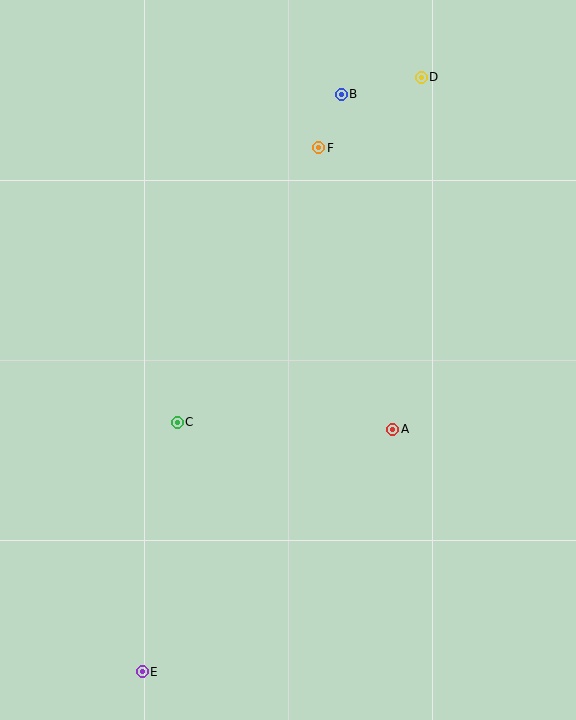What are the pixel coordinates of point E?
Point E is at (142, 672).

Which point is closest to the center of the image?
Point A at (393, 429) is closest to the center.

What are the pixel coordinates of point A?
Point A is at (393, 429).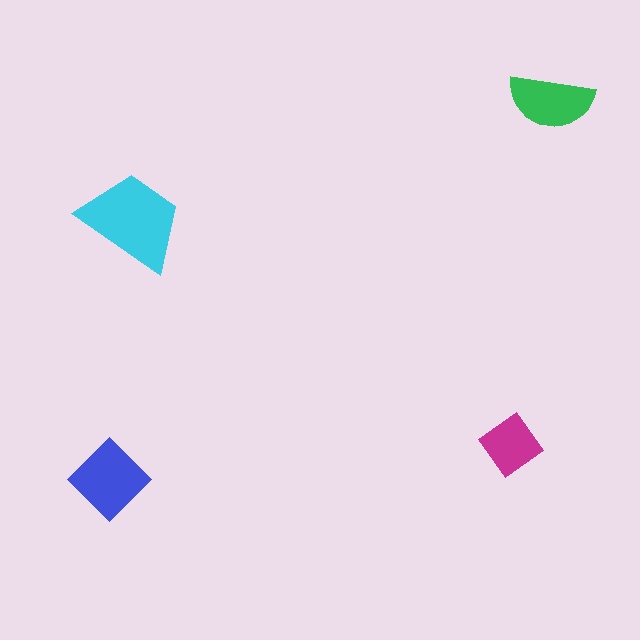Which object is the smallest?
The magenta diamond.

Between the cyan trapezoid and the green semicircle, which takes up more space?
The cyan trapezoid.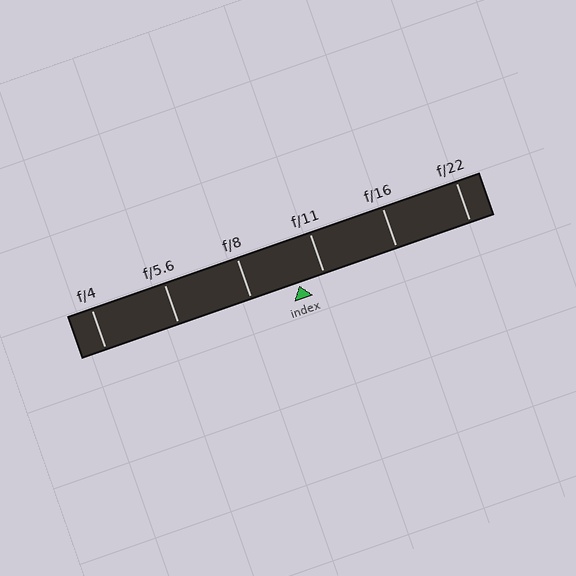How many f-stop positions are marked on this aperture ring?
There are 6 f-stop positions marked.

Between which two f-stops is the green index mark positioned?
The index mark is between f/8 and f/11.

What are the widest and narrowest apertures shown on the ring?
The widest aperture shown is f/4 and the narrowest is f/22.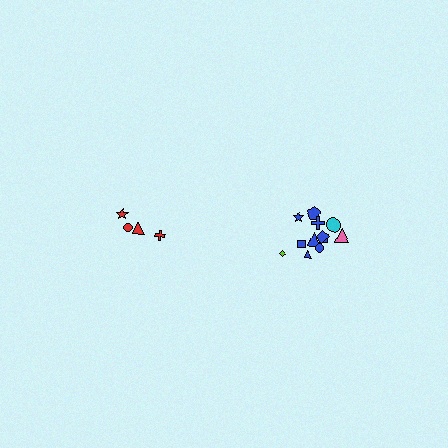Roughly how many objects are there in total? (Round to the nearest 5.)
Roughly 15 objects in total.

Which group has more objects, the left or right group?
The right group.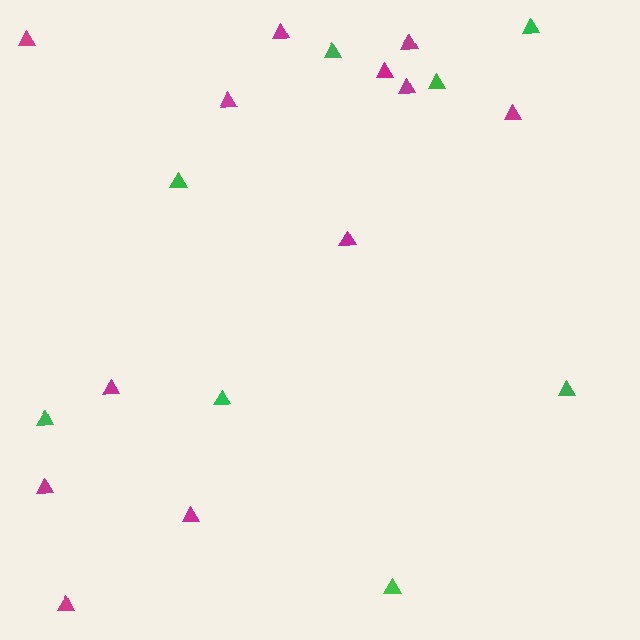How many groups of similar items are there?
There are 2 groups: one group of green triangles (8) and one group of magenta triangles (12).